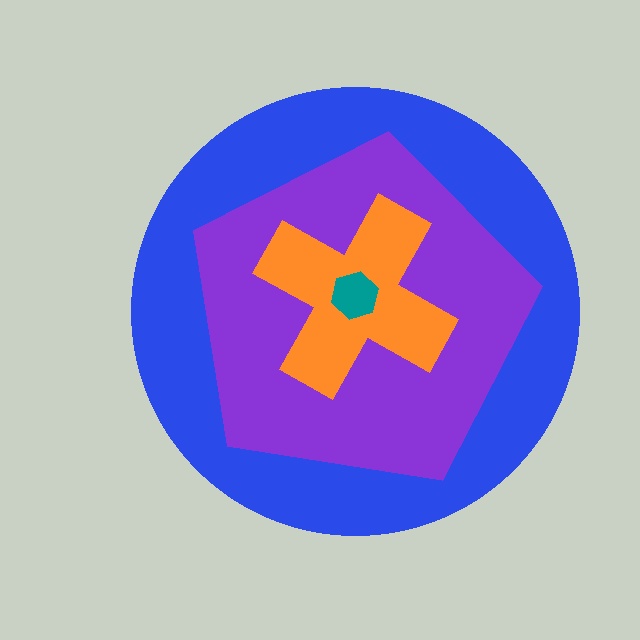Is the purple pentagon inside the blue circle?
Yes.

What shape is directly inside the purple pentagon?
The orange cross.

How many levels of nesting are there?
4.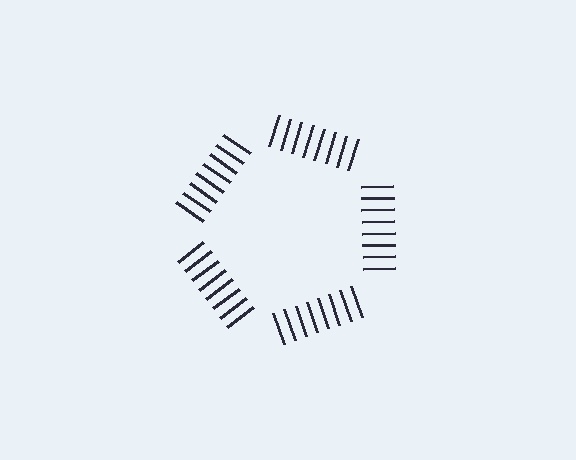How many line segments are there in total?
40 — 8 along each of the 5 edges.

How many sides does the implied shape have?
5 sides — the line-ends trace a pentagon.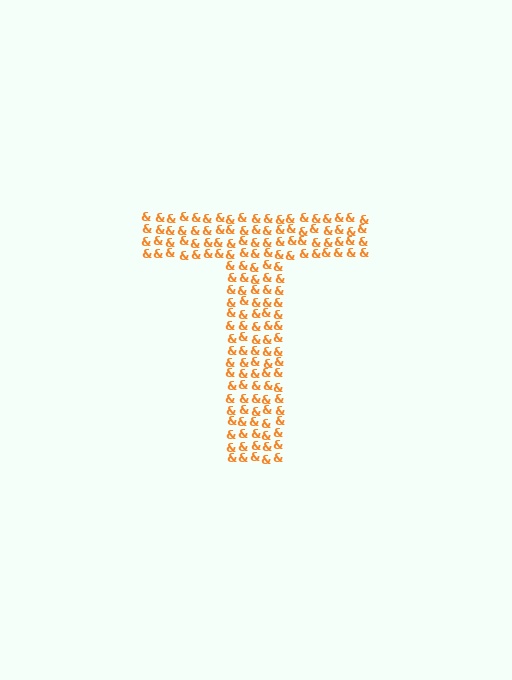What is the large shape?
The large shape is the letter T.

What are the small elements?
The small elements are ampersands.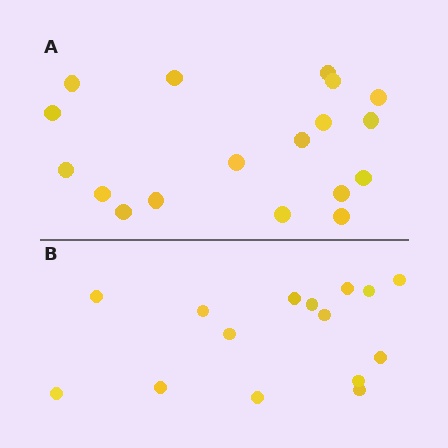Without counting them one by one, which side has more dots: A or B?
Region A (the top region) has more dots.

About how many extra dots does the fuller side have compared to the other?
Region A has just a few more — roughly 2 or 3 more dots than region B.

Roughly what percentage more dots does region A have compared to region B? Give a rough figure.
About 20% more.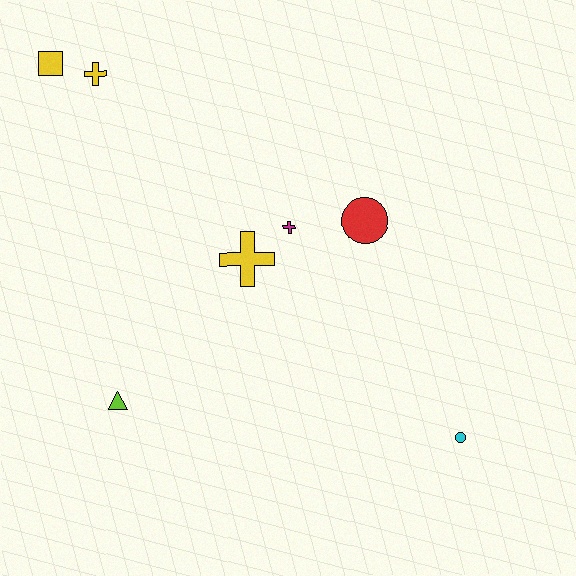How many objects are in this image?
There are 7 objects.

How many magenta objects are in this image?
There is 1 magenta object.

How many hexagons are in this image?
There are no hexagons.